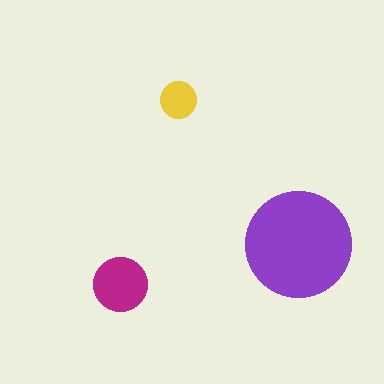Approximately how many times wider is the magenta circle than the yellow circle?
About 1.5 times wider.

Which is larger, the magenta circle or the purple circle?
The purple one.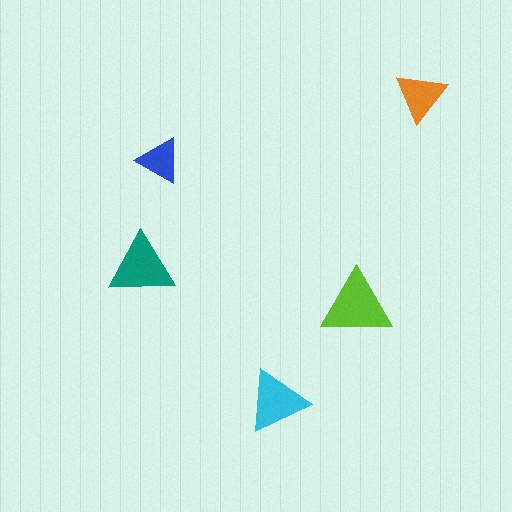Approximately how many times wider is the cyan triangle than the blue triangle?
About 1.5 times wider.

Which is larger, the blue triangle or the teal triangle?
The teal one.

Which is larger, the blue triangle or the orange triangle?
The orange one.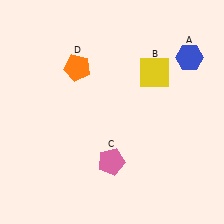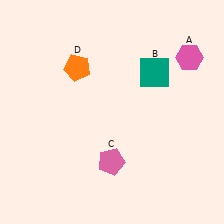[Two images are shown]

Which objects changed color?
A changed from blue to pink. B changed from yellow to teal.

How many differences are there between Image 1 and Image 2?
There are 2 differences between the two images.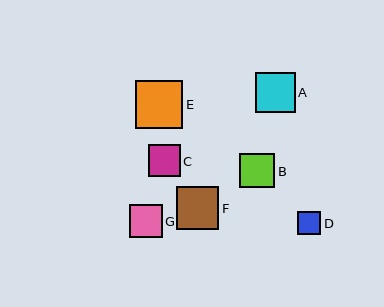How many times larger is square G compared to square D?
Square G is approximately 1.4 times the size of square D.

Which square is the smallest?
Square D is the smallest with a size of approximately 23 pixels.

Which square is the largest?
Square E is the largest with a size of approximately 48 pixels.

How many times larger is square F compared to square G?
Square F is approximately 1.3 times the size of square G.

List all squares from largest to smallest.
From largest to smallest: E, F, A, B, G, C, D.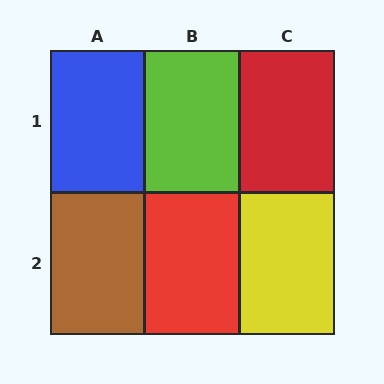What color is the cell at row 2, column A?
Brown.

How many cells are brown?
1 cell is brown.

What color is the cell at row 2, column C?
Yellow.